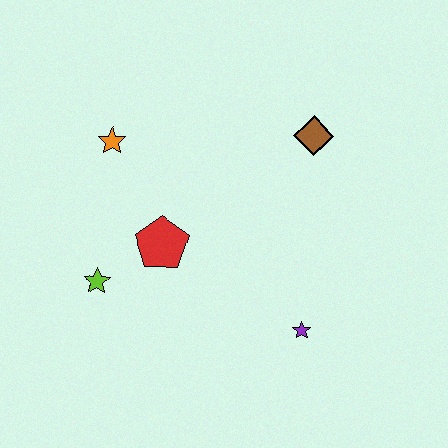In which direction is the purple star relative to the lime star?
The purple star is to the right of the lime star.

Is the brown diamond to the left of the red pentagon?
No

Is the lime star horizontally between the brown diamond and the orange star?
No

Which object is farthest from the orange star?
The purple star is farthest from the orange star.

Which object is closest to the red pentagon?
The lime star is closest to the red pentagon.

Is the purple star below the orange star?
Yes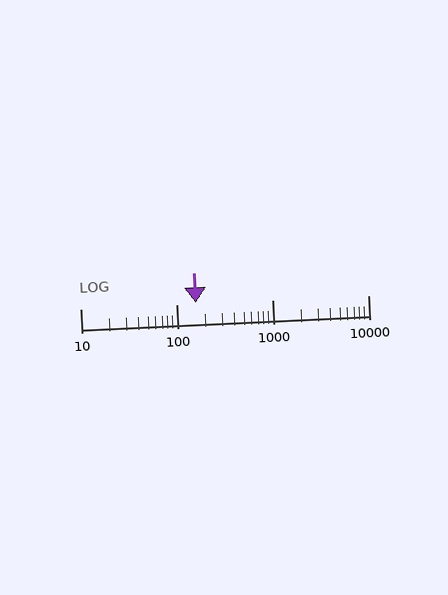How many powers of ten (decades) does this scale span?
The scale spans 3 decades, from 10 to 10000.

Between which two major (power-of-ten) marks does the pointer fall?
The pointer is between 100 and 1000.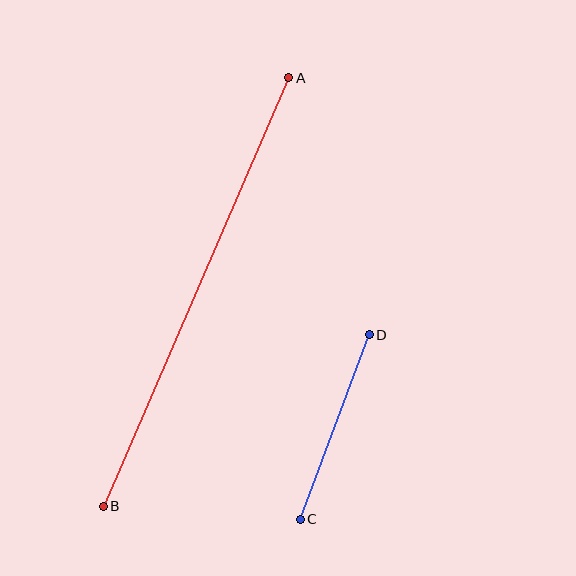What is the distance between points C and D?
The distance is approximately 197 pixels.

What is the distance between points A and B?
The distance is approximately 467 pixels.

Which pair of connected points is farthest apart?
Points A and B are farthest apart.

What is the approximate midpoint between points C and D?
The midpoint is at approximately (335, 427) pixels.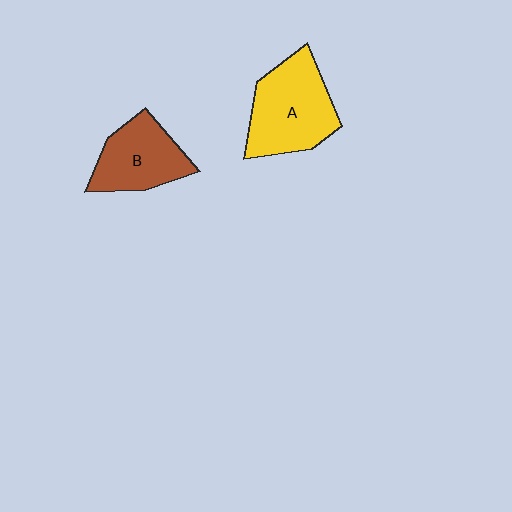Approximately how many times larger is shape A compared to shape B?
Approximately 1.3 times.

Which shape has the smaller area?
Shape B (brown).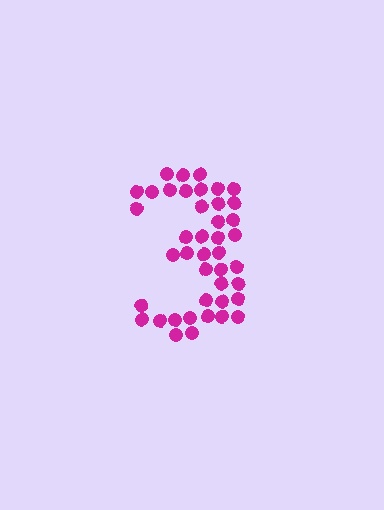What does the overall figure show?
The overall figure shows the digit 3.